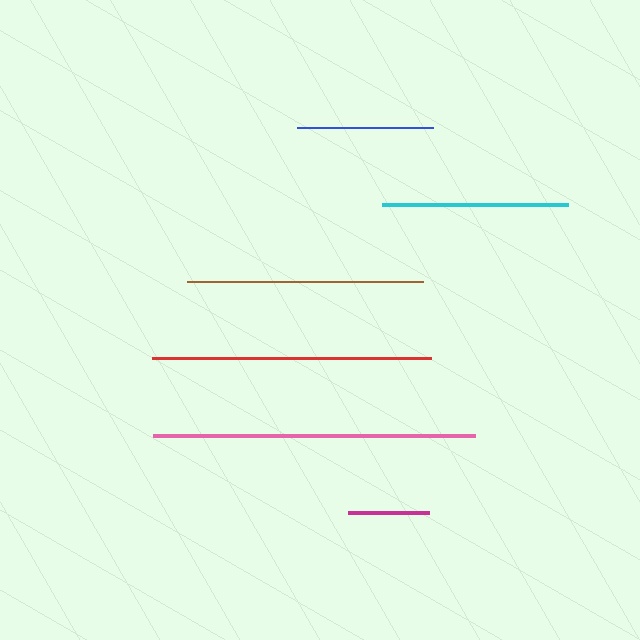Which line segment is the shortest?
The magenta line is the shortest at approximately 81 pixels.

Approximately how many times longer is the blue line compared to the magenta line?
The blue line is approximately 1.7 times the length of the magenta line.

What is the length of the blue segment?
The blue segment is approximately 136 pixels long.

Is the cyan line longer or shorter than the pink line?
The pink line is longer than the cyan line.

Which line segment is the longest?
The pink line is the longest at approximately 322 pixels.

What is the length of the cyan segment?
The cyan segment is approximately 186 pixels long.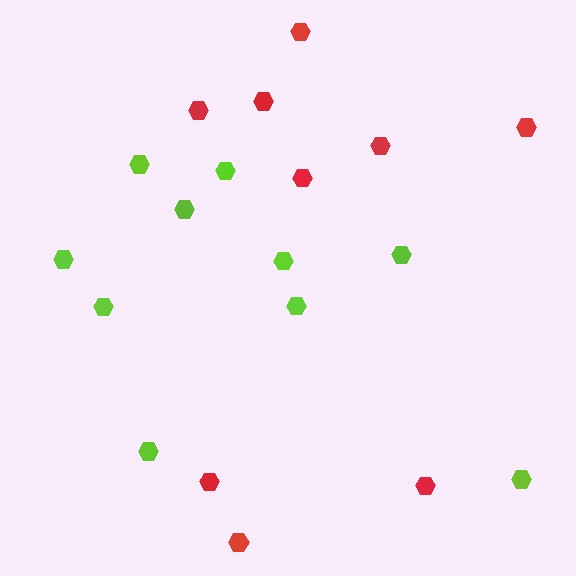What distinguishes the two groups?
There are 2 groups: one group of red hexagons (9) and one group of lime hexagons (10).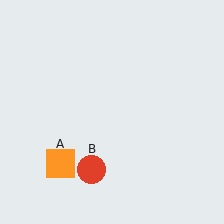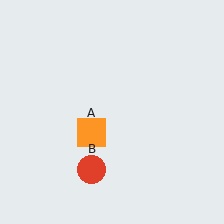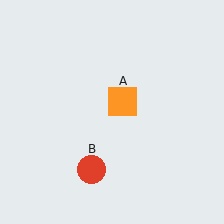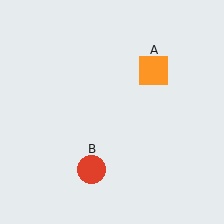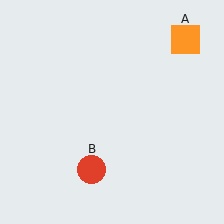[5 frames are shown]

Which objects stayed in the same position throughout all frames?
Red circle (object B) remained stationary.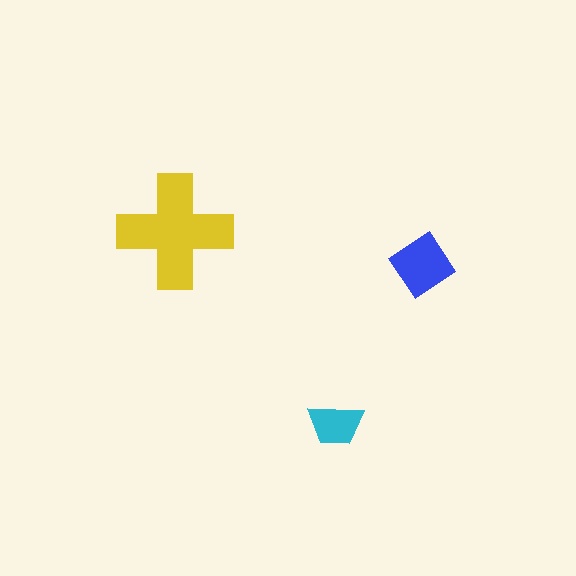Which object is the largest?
The yellow cross.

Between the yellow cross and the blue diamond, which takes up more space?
The yellow cross.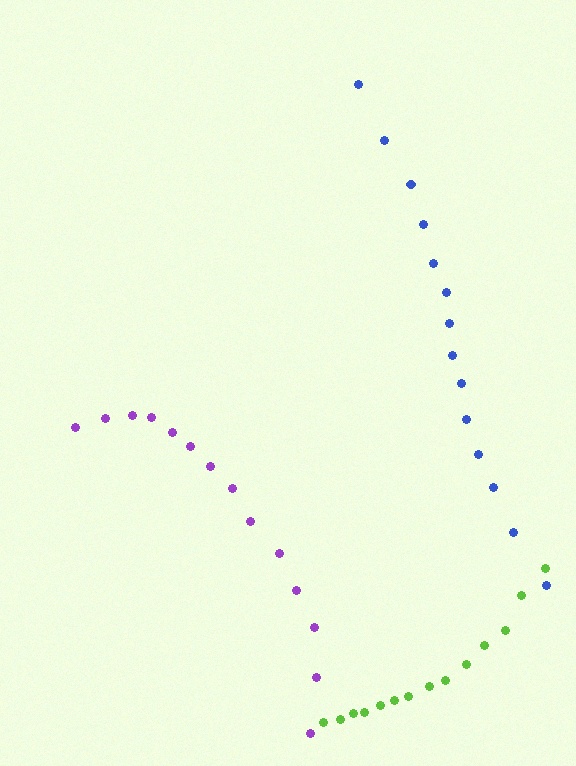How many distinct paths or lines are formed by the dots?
There are 3 distinct paths.